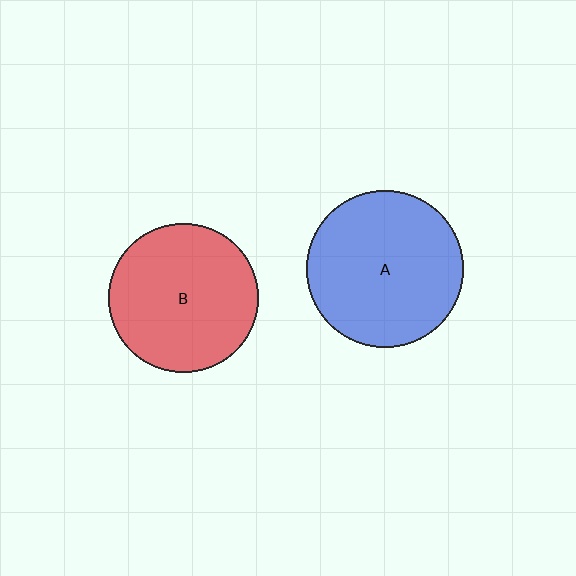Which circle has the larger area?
Circle A (blue).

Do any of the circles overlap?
No, none of the circles overlap.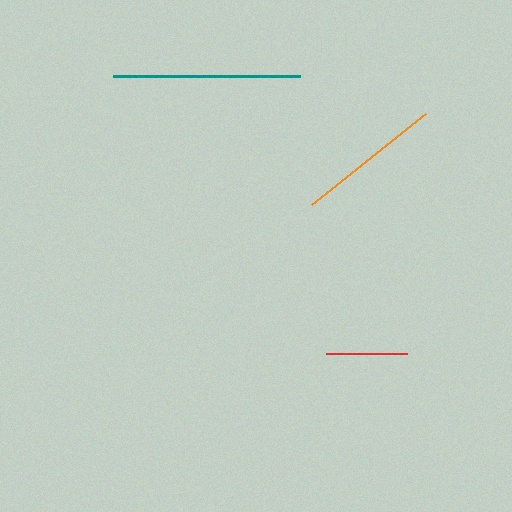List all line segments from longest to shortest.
From longest to shortest: teal, orange, red.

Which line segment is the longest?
The teal line is the longest at approximately 187 pixels.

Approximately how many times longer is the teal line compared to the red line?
The teal line is approximately 2.3 times the length of the red line.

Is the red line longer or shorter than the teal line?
The teal line is longer than the red line.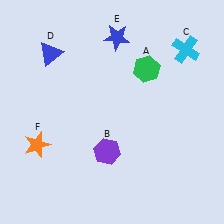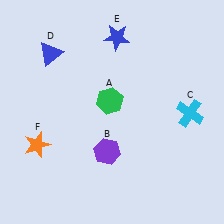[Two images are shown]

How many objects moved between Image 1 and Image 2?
2 objects moved between the two images.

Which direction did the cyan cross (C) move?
The cyan cross (C) moved down.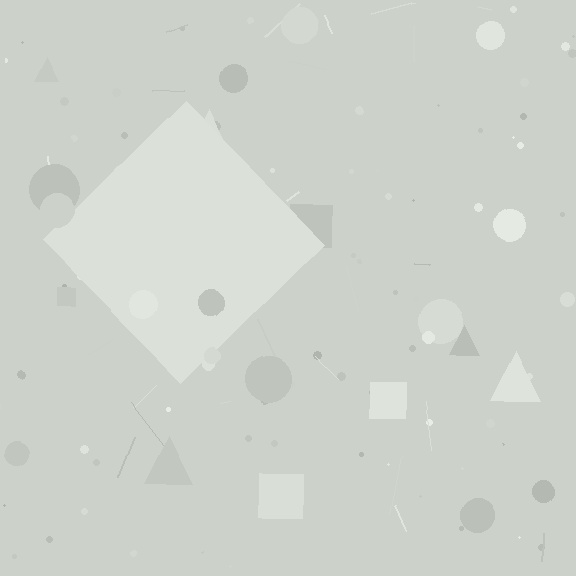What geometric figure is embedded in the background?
A diamond is embedded in the background.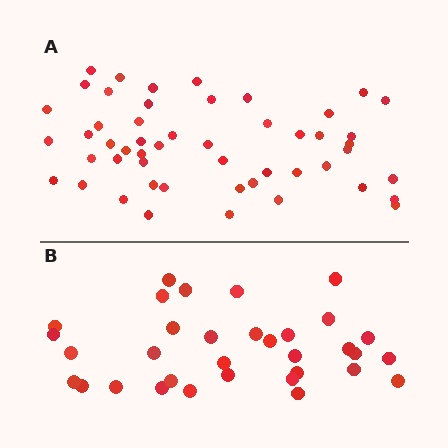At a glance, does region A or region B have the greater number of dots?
Region A (the top region) has more dots.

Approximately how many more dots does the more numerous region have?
Region A has approximately 20 more dots than region B.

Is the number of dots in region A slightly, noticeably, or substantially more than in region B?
Region A has substantially more. The ratio is roughly 1.5 to 1.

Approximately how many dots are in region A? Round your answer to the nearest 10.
About 50 dots. (The exact count is 51, which rounds to 50.)